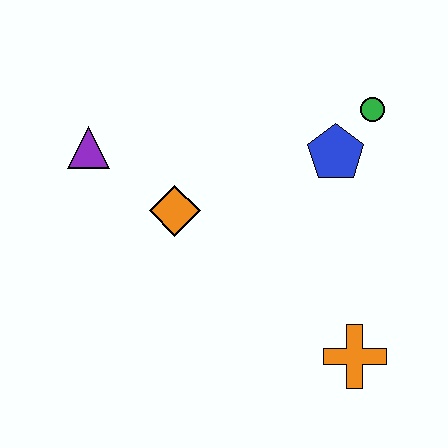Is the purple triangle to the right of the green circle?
No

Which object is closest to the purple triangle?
The orange diamond is closest to the purple triangle.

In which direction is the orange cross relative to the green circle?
The orange cross is below the green circle.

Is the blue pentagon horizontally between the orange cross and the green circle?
No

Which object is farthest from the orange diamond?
The orange cross is farthest from the orange diamond.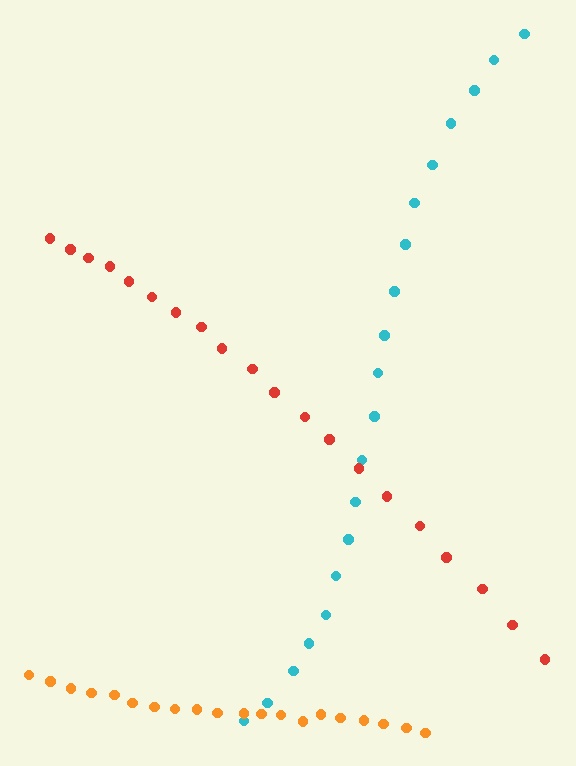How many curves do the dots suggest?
There are 3 distinct paths.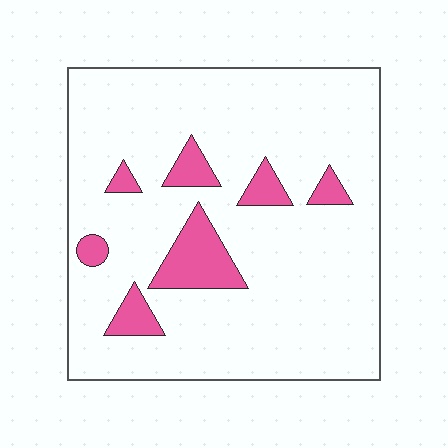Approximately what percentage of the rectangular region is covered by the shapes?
Approximately 10%.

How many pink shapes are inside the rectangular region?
7.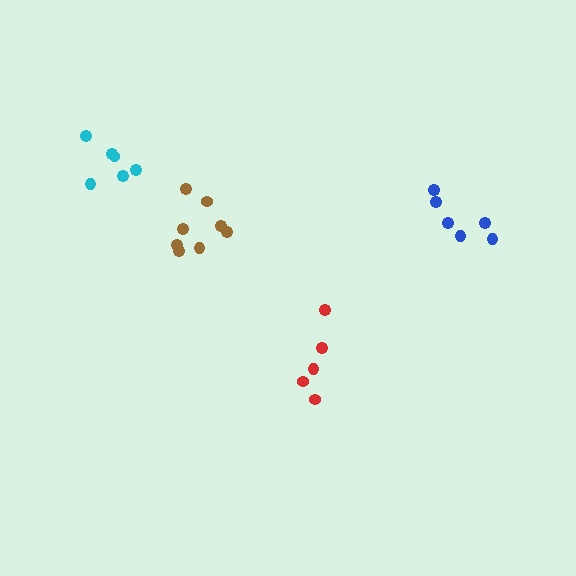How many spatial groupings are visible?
There are 4 spatial groupings.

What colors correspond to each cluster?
The clusters are colored: cyan, red, brown, blue.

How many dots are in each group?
Group 1: 6 dots, Group 2: 5 dots, Group 3: 8 dots, Group 4: 6 dots (25 total).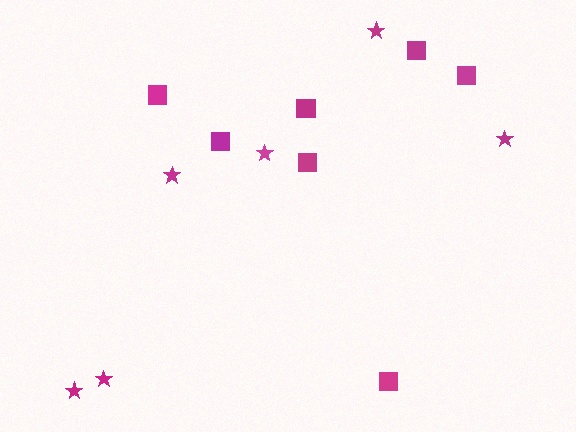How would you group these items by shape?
There are 2 groups: one group of stars (6) and one group of squares (7).